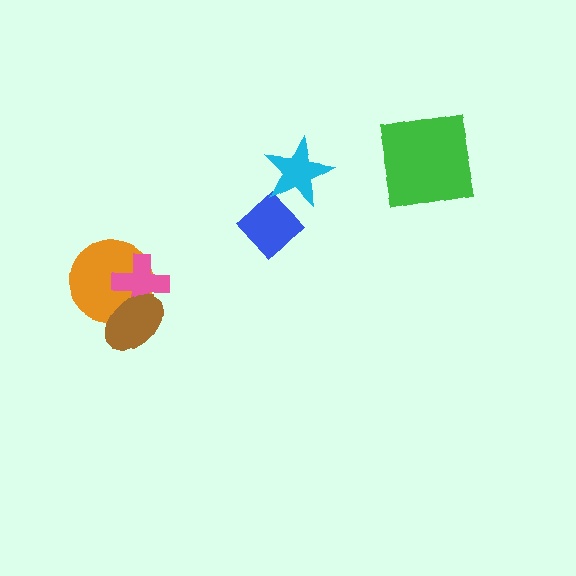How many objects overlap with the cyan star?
1 object overlaps with the cyan star.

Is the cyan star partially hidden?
No, no other shape covers it.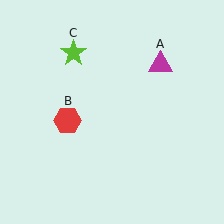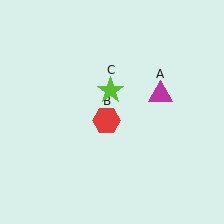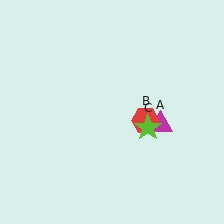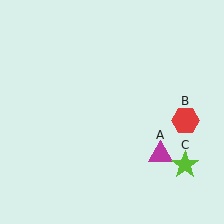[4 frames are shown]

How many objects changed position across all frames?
3 objects changed position: magenta triangle (object A), red hexagon (object B), lime star (object C).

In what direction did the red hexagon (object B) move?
The red hexagon (object B) moved right.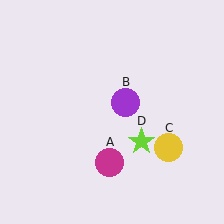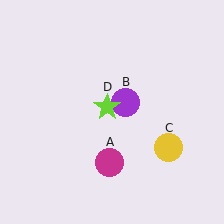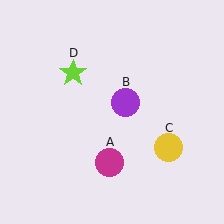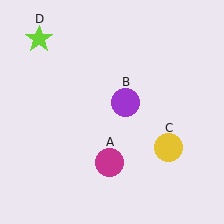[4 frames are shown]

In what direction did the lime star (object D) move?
The lime star (object D) moved up and to the left.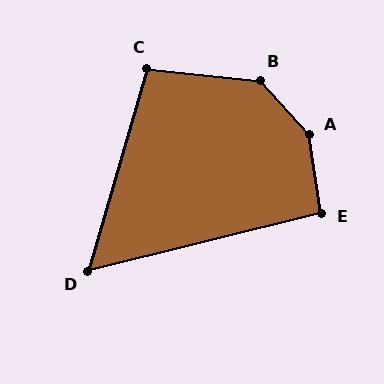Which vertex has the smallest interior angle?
D, at approximately 60 degrees.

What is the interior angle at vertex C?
Approximately 101 degrees (obtuse).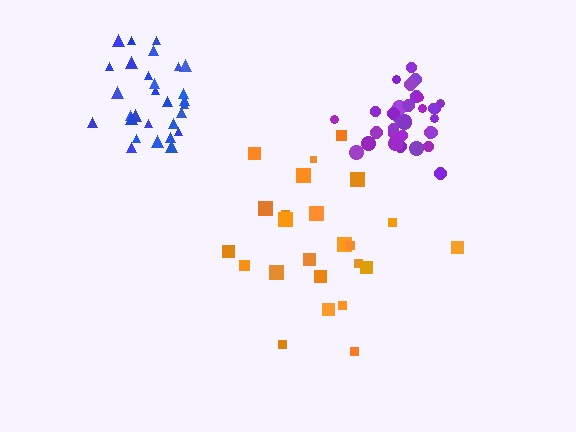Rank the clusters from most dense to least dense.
purple, blue, orange.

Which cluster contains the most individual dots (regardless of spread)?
Purple (32).